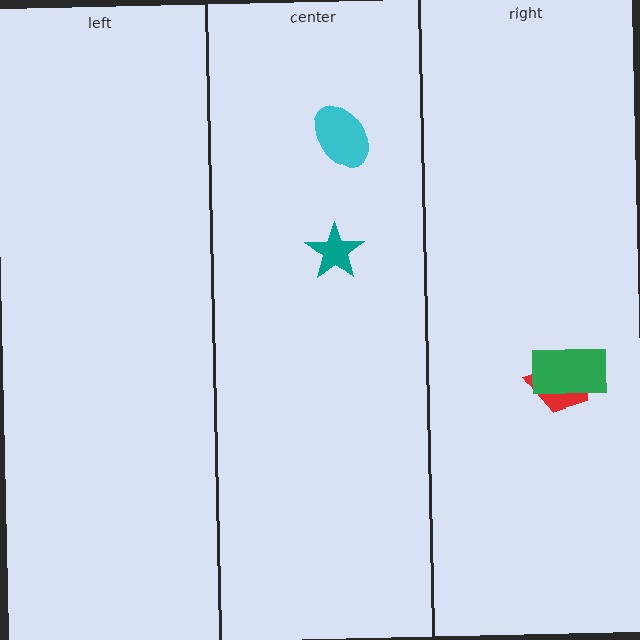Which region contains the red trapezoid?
The right region.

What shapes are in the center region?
The teal star, the cyan ellipse.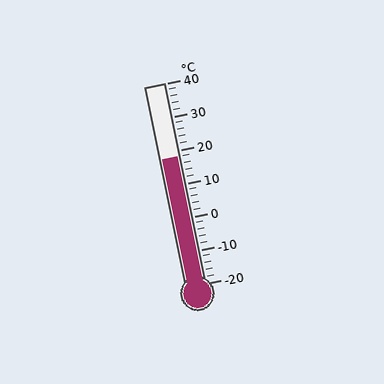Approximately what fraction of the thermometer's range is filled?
The thermometer is filled to approximately 65% of its range.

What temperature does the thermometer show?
The thermometer shows approximately 18°C.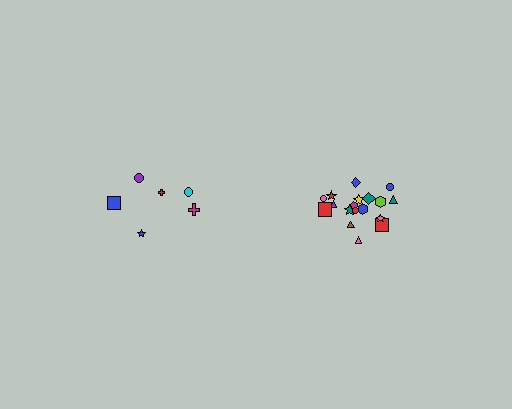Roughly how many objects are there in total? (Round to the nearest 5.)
Roughly 25 objects in total.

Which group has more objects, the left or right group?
The right group.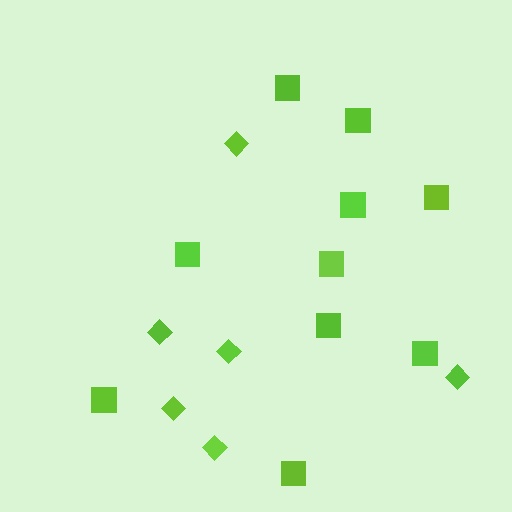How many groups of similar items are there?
There are 2 groups: one group of squares (10) and one group of diamonds (6).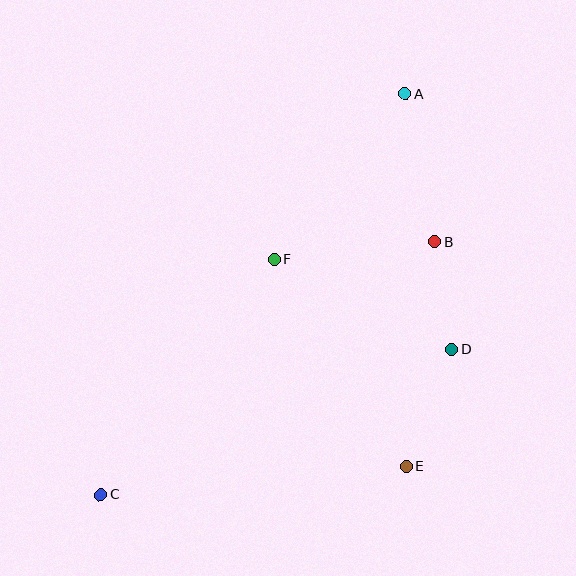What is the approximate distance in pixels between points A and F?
The distance between A and F is approximately 211 pixels.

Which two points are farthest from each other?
Points A and C are farthest from each other.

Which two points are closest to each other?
Points B and D are closest to each other.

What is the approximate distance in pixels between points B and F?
The distance between B and F is approximately 161 pixels.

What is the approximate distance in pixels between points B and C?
The distance between B and C is approximately 419 pixels.